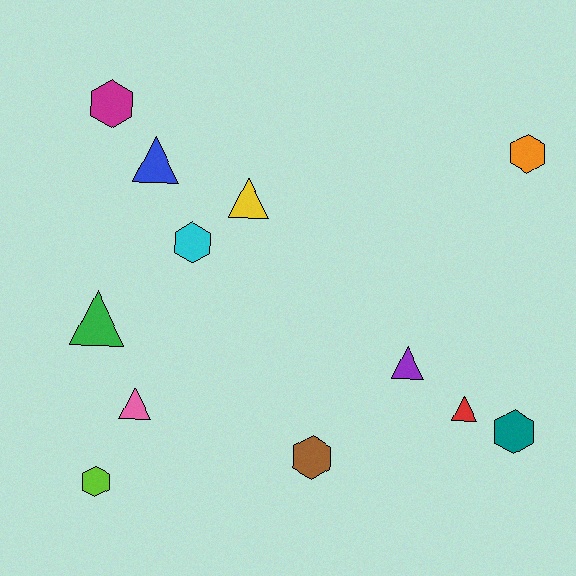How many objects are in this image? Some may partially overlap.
There are 12 objects.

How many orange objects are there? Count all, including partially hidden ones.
There is 1 orange object.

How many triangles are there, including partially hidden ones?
There are 6 triangles.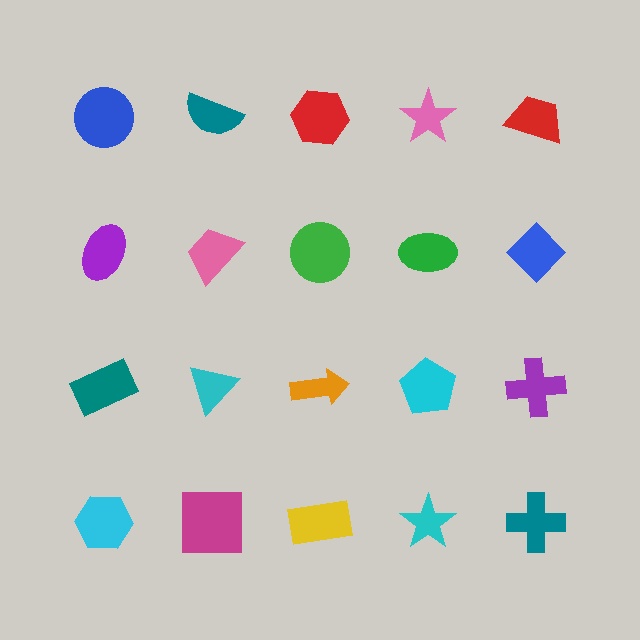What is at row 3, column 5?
A purple cross.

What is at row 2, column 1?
A purple ellipse.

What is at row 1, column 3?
A red hexagon.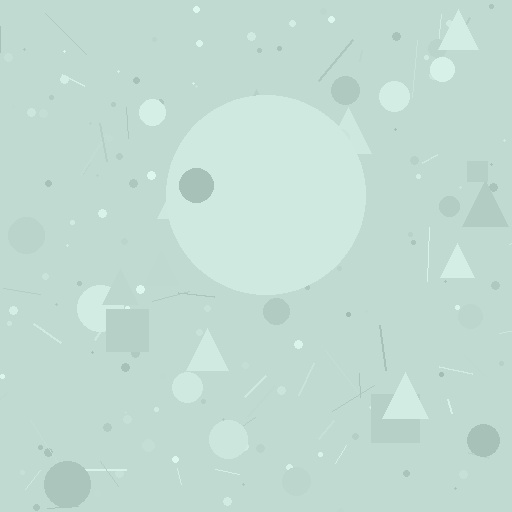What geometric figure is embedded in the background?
A circle is embedded in the background.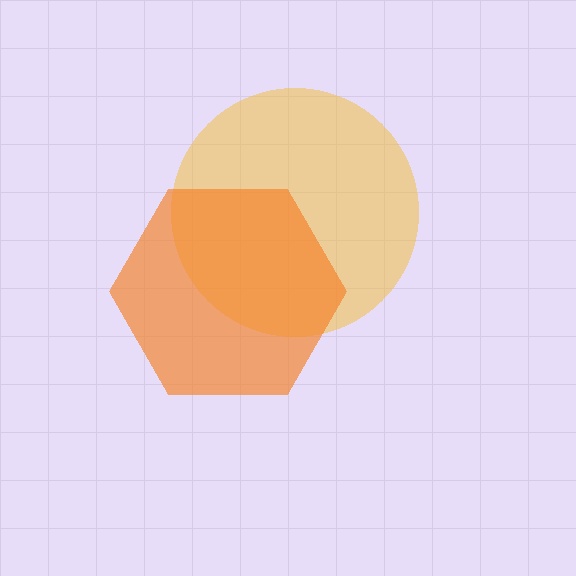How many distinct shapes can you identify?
There are 2 distinct shapes: a yellow circle, an orange hexagon.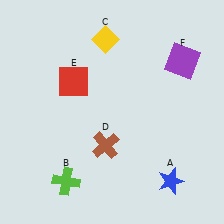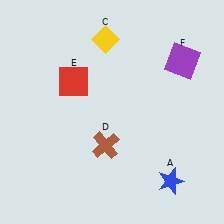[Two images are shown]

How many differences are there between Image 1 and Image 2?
There is 1 difference between the two images.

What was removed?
The lime cross (B) was removed in Image 2.